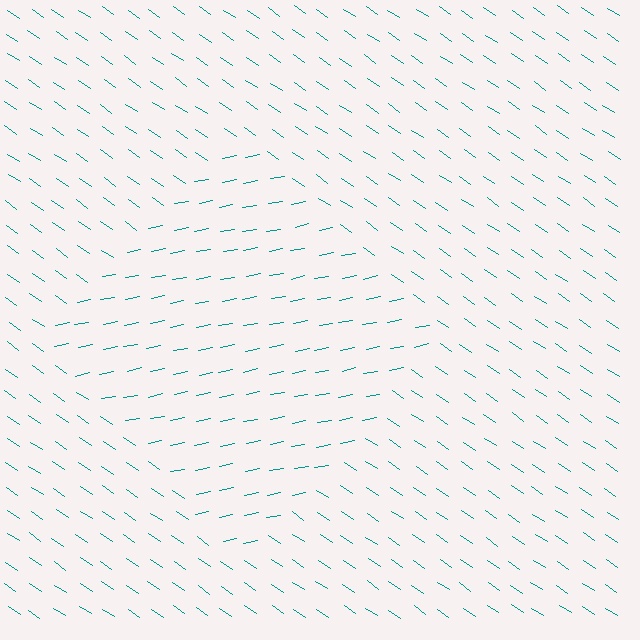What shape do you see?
I see a diamond.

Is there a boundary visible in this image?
Yes, there is a texture boundary formed by a change in line orientation.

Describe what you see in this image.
The image is filled with small teal line segments. A diamond region in the image has lines oriented differently from the surrounding lines, creating a visible texture boundary.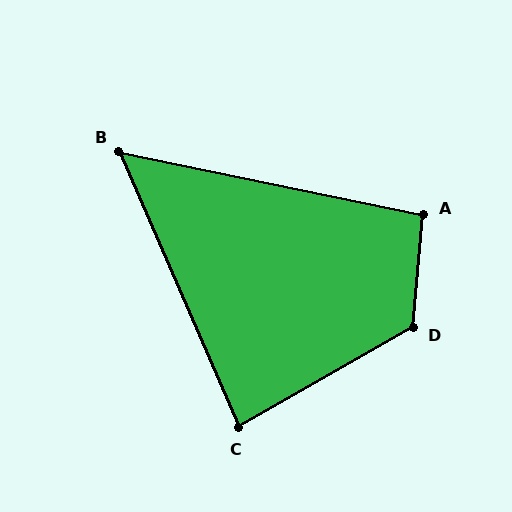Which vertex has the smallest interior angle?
B, at approximately 55 degrees.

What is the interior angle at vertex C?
Approximately 83 degrees (acute).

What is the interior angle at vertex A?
Approximately 97 degrees (obtuse).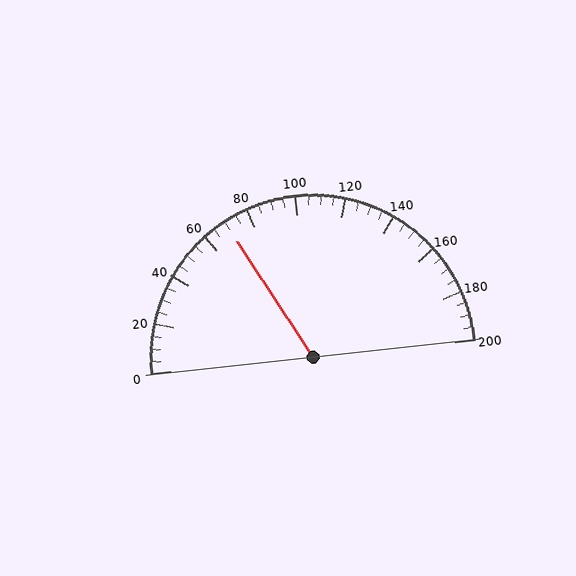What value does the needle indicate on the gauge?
The needle indicates approximately 70.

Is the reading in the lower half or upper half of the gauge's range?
The reading is in the lower half of the range (0 to 200).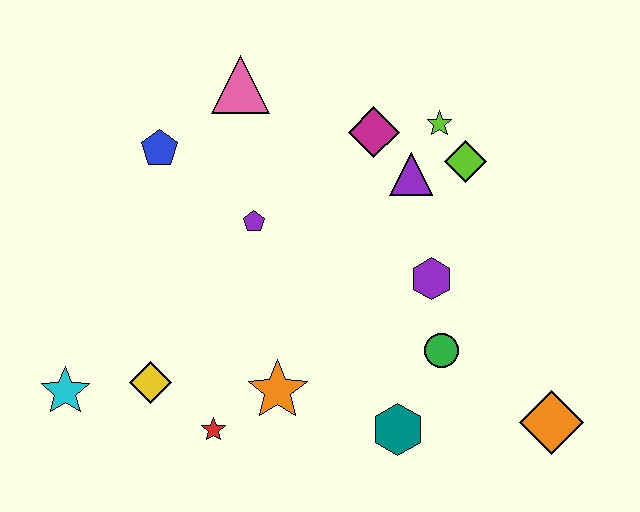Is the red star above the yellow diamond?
No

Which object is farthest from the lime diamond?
The cyan star is farthest from the lime diamond.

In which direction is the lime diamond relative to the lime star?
The lime diamond is below the lime star.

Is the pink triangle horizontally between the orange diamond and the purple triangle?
No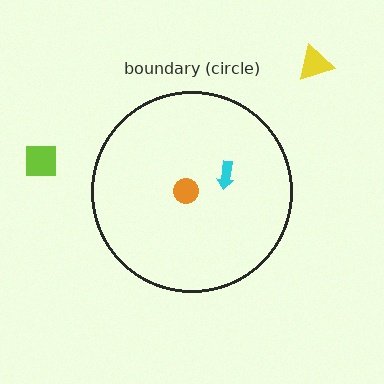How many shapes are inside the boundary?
2 inside, 2 outside.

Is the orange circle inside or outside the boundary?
Inside.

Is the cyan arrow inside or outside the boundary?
Inside.